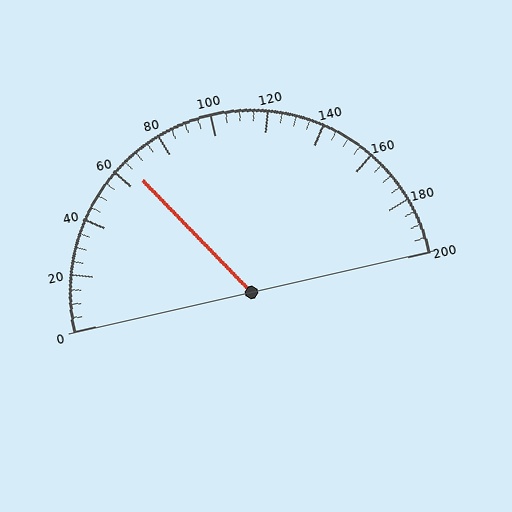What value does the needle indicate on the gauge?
The needle indicates approximately 65.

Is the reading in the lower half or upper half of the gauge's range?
The reading is in the lower half of the range (0 to 200).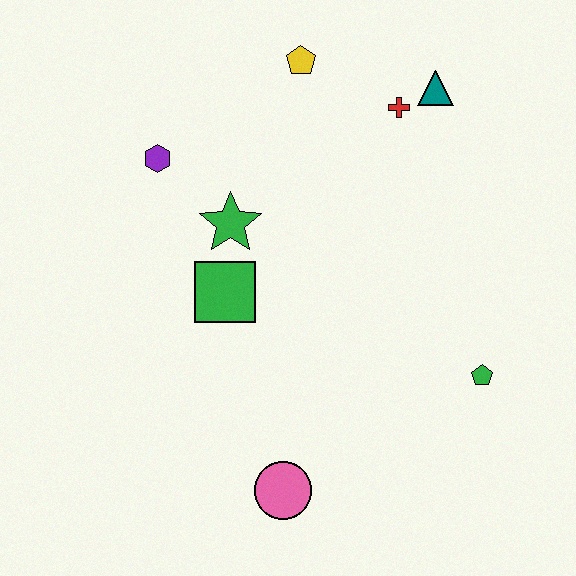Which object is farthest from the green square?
The teal triangle is farthest from the green square.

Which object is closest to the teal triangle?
The red cross is closest to the teal triangle.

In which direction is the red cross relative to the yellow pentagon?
The red cross is to the right of the yellow pentagon.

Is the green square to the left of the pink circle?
Yes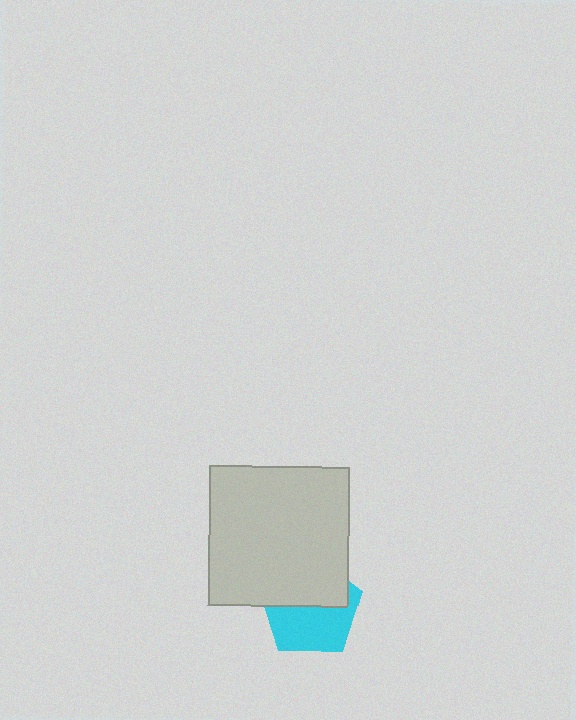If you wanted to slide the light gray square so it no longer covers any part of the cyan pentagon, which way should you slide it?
Slide it up — that is the most direct way to separate the two shapes.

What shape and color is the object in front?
The object in front is a light gray square.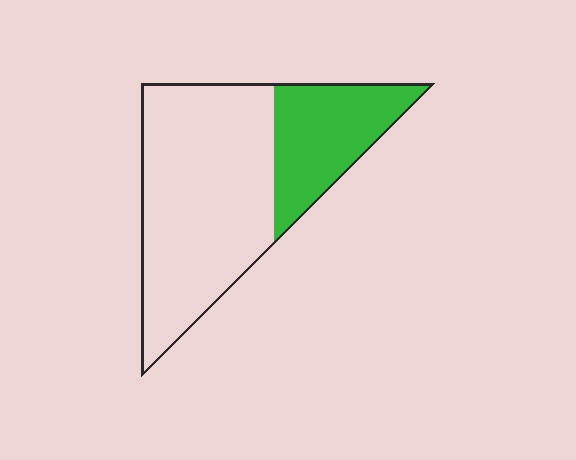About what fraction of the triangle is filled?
About one third (1/3).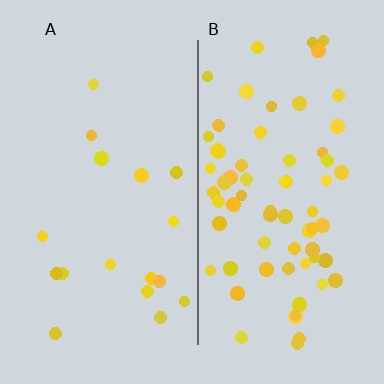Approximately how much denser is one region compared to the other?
Approximately 3.9× — region B over region A.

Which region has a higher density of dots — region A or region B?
B (the right).